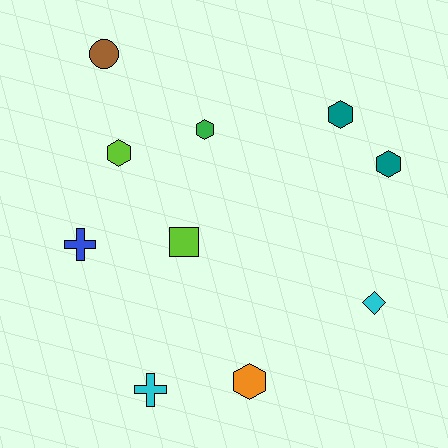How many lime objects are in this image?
There are 2 lime objects.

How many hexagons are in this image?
There are 5 hexagons.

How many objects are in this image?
There are 10 objects.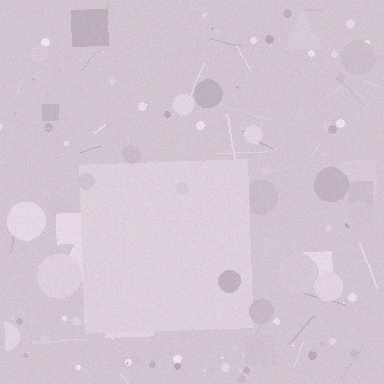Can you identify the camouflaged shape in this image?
The camouflaged shape is a square.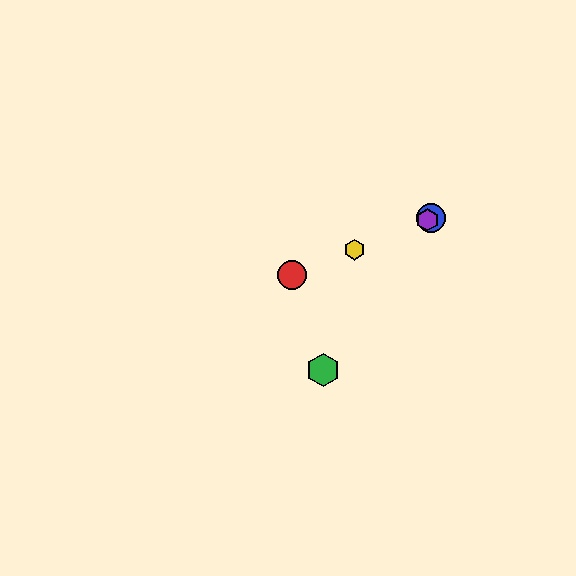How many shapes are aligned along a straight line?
4 shapes (the red circle, the blue circle, the yellow hexagon, the purple hexagon) are aligned along a straight line.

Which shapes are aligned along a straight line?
The red circle, the blue circle, the yellow hexagon, the purple hexagon are aligned along a straight line.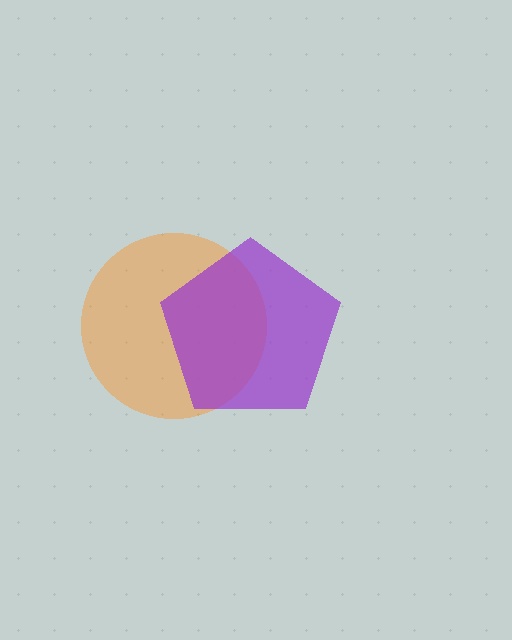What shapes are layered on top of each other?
The layered shapes are: an orange circle, a purple pentagon.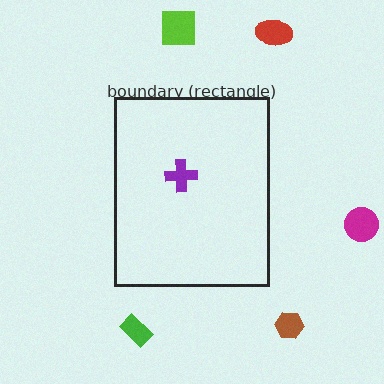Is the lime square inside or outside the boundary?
Outside.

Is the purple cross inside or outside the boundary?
Inside.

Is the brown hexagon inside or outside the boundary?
Outside.